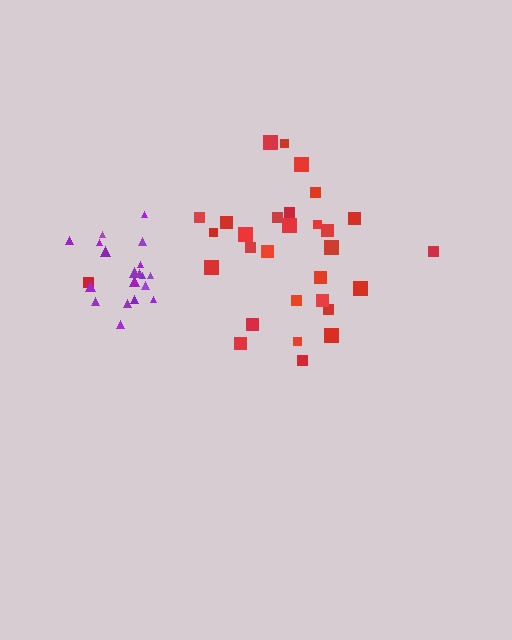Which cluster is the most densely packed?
Purple.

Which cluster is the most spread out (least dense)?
Red.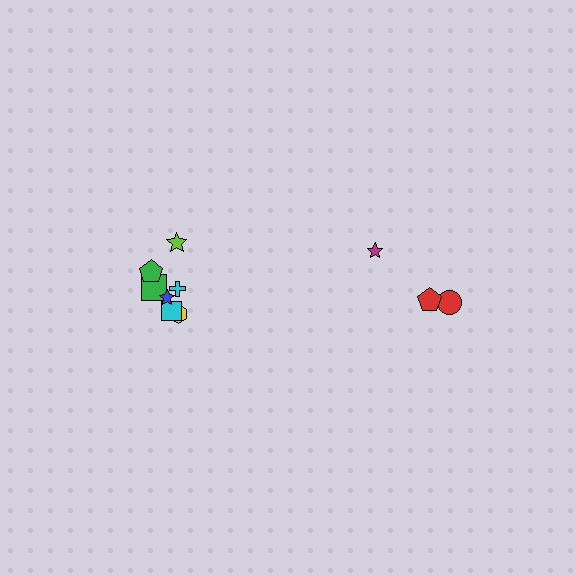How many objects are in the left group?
There are 7 objects.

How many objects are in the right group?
There are 3 objects.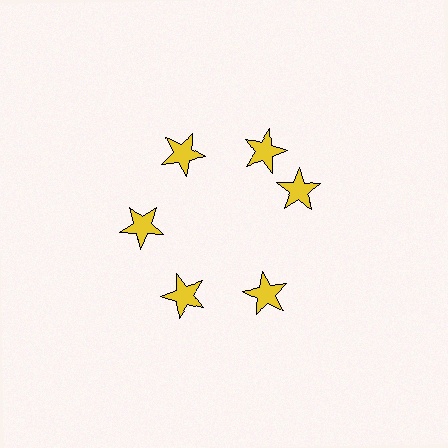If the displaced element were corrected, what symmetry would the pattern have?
It would have 6-fold rotational symmetry — the pattern would map onto itself every 60 degrees.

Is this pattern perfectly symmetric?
No. The 6 yellow stars are arranged in a ring, but one element near the 3 o'clock position is rotated out of alignment along the ring, breaking the 6-fold rotational symmetry.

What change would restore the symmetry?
The symmetry would be restored by rotating it back into even spacing with its neighbors so that all 6 stars sit at equal angles and equal distance from the center.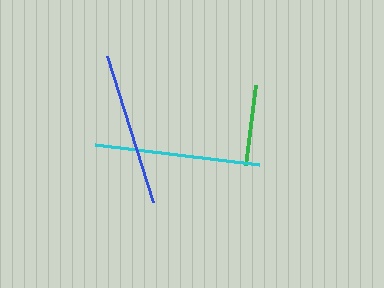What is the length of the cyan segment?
The cyan segment is approximately 165 pixels long.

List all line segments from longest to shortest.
From longest to shortest: cyan, blue, green.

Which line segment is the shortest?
The green line is the shortest at approximately 80 pixels.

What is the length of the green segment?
The green segment is approximately 80 pixels long.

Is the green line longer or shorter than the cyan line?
The cyan line is longer than the green line.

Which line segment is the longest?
The cyan line is the longest at approximately 165 pixels.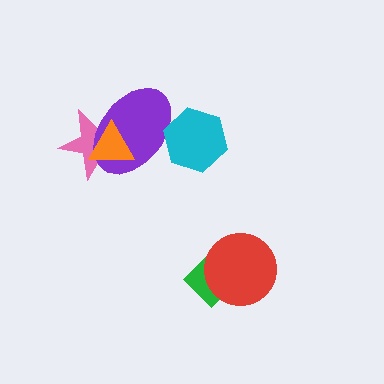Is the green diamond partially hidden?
Yes, it is partially covered by another shape.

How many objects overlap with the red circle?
1 object overlaps with the red circle.